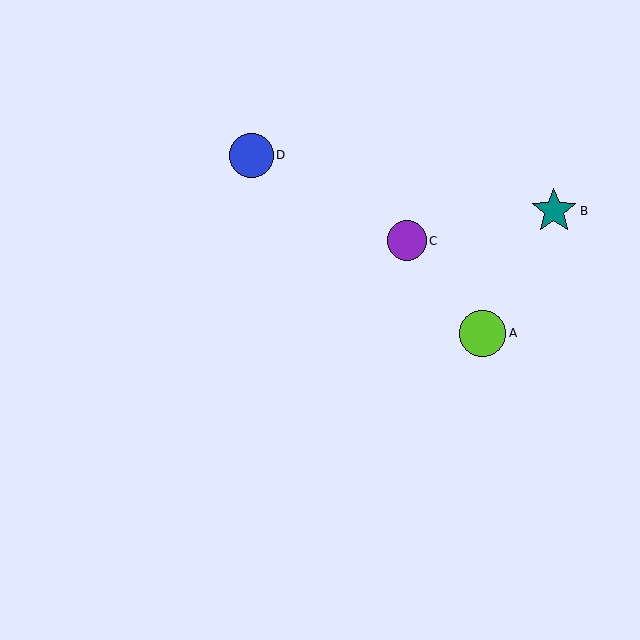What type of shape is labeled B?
Shape B is a teal star.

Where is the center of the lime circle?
The center of the lime circle is at (482, 333).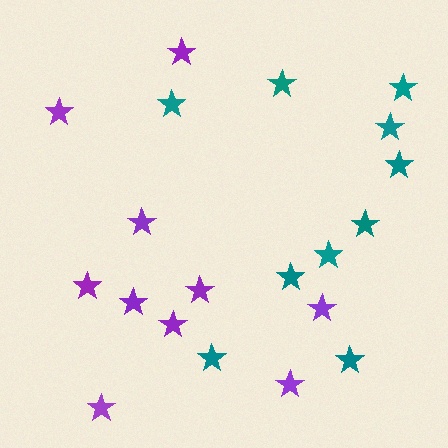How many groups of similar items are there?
There are 2 groups: one group of purple stars (10) and one group of teal stars (10).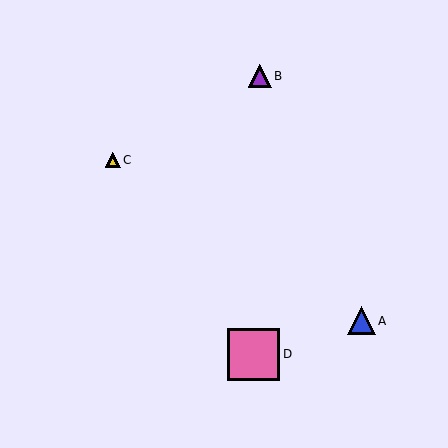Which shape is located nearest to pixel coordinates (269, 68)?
The purple triangle (labeled B) at (260, 76) is nearest to that location.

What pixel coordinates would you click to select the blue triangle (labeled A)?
Click at (361, 321) to select the blue triangle A.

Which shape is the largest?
The pink square (labeled D) is the largest.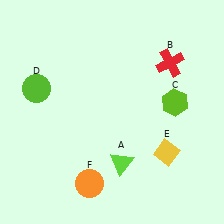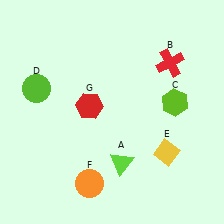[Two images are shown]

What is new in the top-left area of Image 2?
A red hexagon (G) was added in the top-left area of Image 2.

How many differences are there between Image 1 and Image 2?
There is 1 difference between the two images.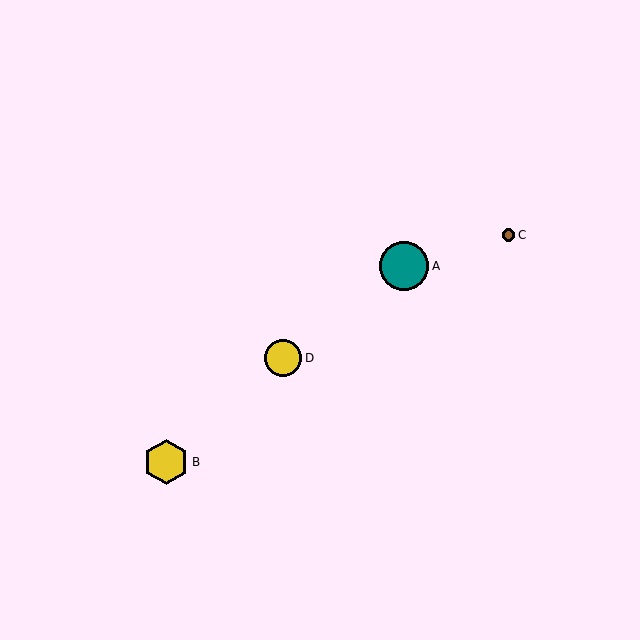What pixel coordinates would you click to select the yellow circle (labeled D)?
Click at (283, 358) to select the yellow circle D.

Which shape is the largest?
The teal circle (labeled A) is the largest.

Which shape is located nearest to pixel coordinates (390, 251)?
The teal circle (labeled A) at (404, 266) is nearest to that location.